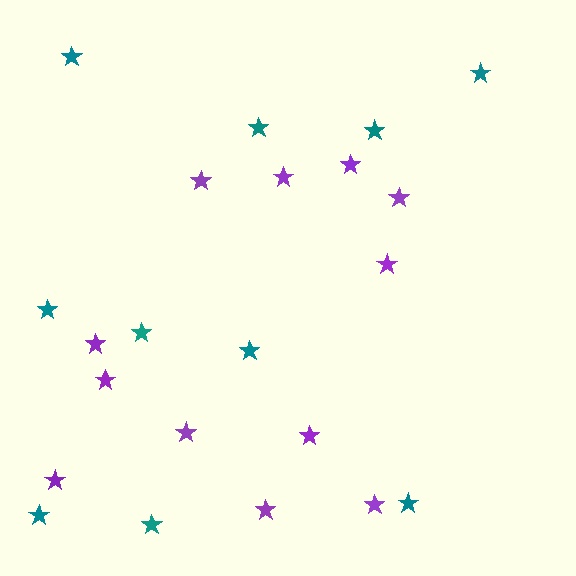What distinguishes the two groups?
There are 2 groups: one group of teal stars (10) and one group of purple stars (12).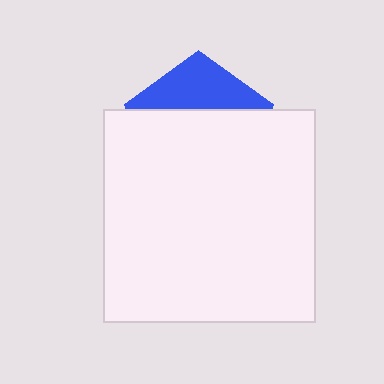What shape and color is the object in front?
The object in front is a white square.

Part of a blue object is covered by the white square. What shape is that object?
It is a pentagon.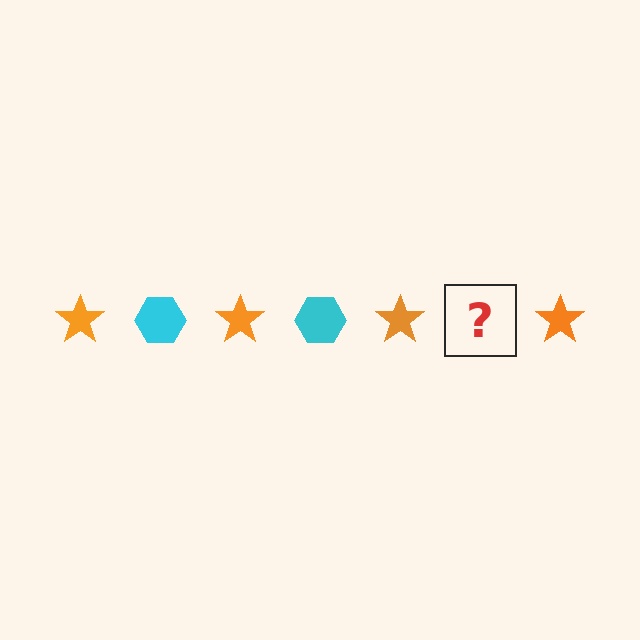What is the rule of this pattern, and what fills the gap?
The rule is that the pattern alternates between orange star and cyan hexagon. The gap should be filled with a cyan hexagon.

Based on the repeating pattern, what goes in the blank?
The blank should be a cyan hexagon.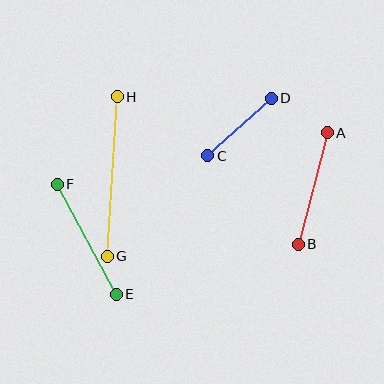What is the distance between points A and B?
The distance is approximately 115 pixels.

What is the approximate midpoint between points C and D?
The midpoint is at approximately (240, 127) pixels.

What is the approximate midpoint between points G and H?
The midpoint is at approximately (112, 176) pixels.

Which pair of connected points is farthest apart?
Points G and H are farthest apart.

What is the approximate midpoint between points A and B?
The midpoint is at approximately (313, 189) pixels.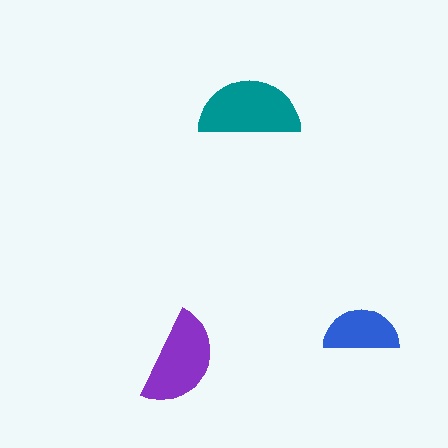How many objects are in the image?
There are 3 objects in the image.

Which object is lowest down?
The purple semicircle is bottommost.